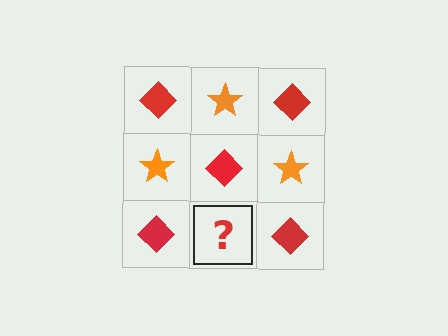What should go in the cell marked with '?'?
The missing cell should contain an orange star.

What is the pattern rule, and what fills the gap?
The rule is that it alternates red diamond and orange star in a checkerboard pattern. The gap should be filled with an orange star.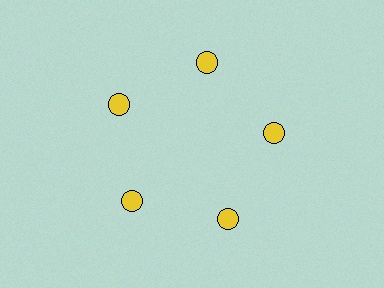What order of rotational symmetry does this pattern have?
This pattern has 5-fold rotational symmetry.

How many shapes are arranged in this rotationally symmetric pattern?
There are 5 shapes, arranged in 5 groups of 1.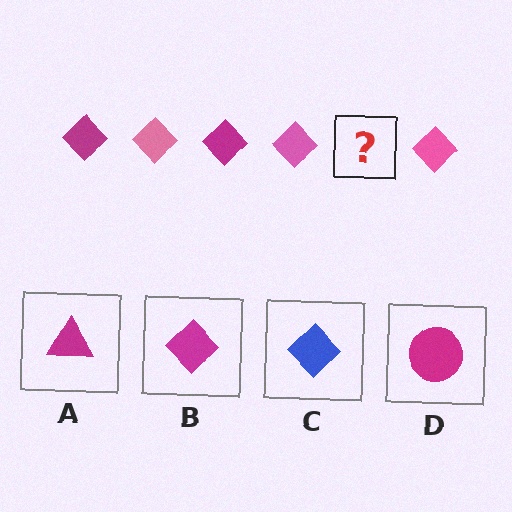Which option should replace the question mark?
Option B.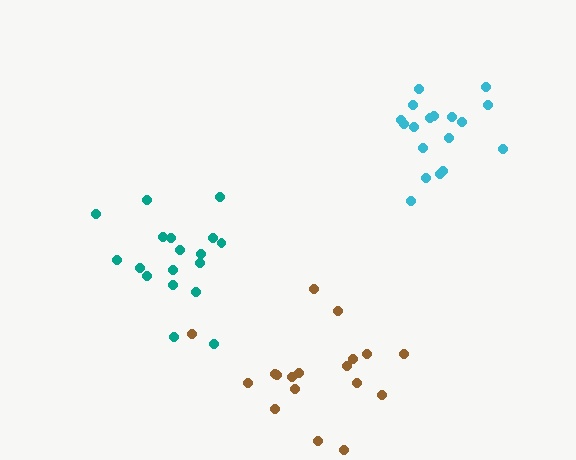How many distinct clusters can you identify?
There are 3 distinct clusters.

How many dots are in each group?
Group 1: 18 dots, Group 2: 18 dots, Group 3: 18 dots (54 total).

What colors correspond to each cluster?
The clusters are colored: brown, teal, cyan.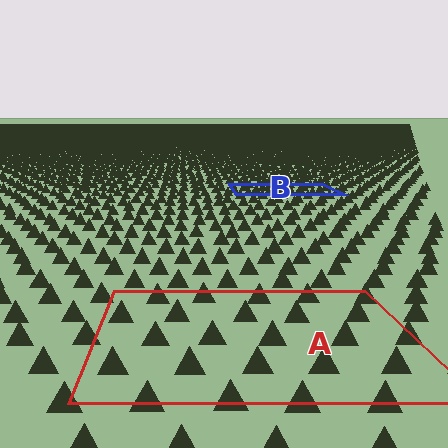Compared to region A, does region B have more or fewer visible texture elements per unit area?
Region B has more texture elements per unit area — they are packed more densely because it is farther away.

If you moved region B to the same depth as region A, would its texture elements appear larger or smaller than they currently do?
They would appear larger. At a closer depth, the same texture elements are projected at a bigger on-screen size.